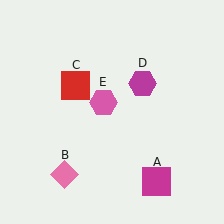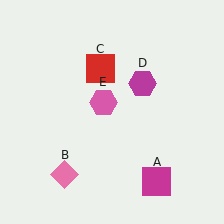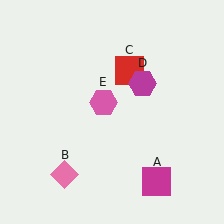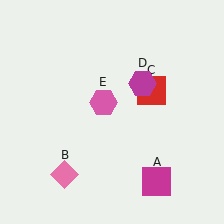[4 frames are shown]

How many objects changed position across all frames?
1 object changed position: red square (object C).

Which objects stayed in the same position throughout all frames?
Magenta square (object A) and pink diamond (object B) and magenta hexagon (object D) and pink hexagon (object E) remained stationary.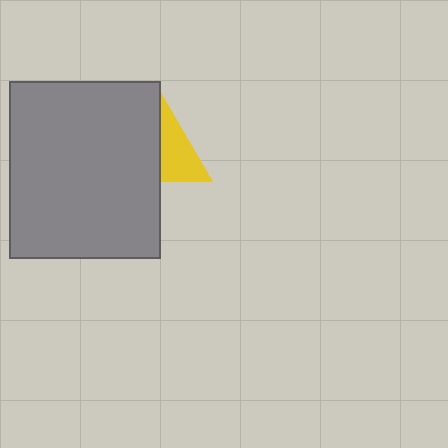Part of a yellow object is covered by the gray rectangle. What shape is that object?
It is a triangle.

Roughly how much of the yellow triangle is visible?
A small part of it is visible (roughly 38%).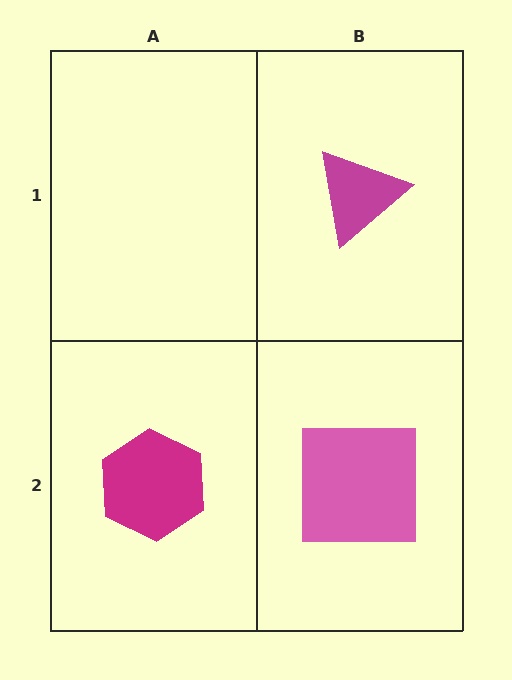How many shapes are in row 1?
1 shape.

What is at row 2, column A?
A magenta hexagon.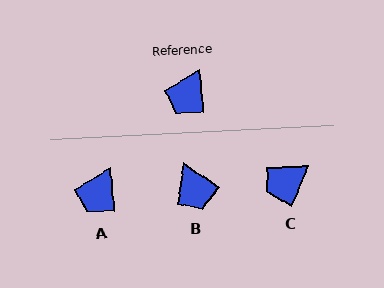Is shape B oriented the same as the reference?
No, it is off by about 51 degrees.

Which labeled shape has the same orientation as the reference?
A.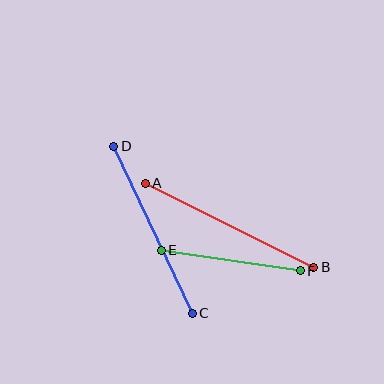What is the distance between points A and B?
The distance is approximately 189 pixels.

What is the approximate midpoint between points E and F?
The midpoint is at approximately (231, 261) pixels.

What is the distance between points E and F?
The distance is approximately 141 pixels.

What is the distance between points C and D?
The distance is approximately 185 pixels.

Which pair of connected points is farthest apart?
Points A and B are farthest apart.